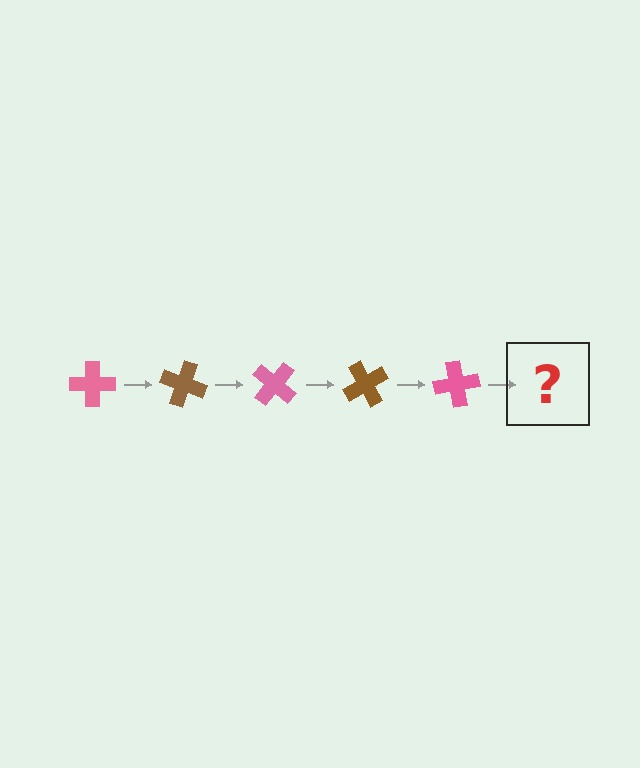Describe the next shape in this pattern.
It should be a brown cross, rotated 100 degrees from the start.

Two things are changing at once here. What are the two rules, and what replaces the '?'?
The two rules are that it rotates 20 degrees each step and the color cycles through pink and brown. The '?' should be a brown cross, rotated 100 degrees from the start.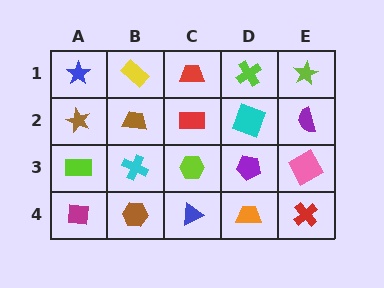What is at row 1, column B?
A yellow rectangle.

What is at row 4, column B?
A brown hexagon.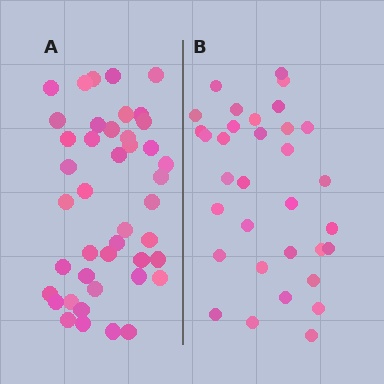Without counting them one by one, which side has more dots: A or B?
Region A (the left region) has more dots.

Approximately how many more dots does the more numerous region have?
Region A has roughly 10 or so more dots than region B.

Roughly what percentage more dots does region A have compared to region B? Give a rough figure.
About 30% more.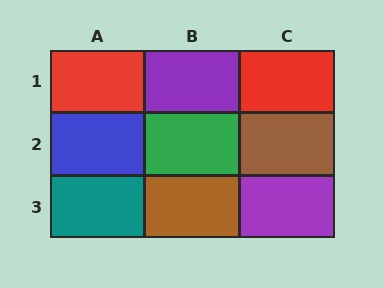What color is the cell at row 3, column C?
Purple.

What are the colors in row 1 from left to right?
Red, purple, red.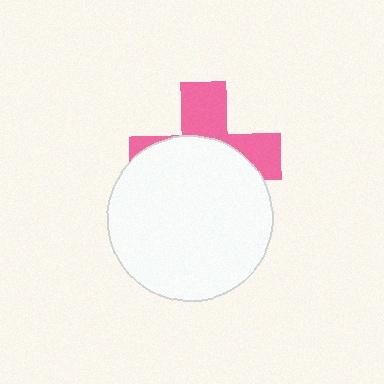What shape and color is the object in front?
The object in front is a white circle.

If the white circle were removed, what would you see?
You would see the complete pink cross.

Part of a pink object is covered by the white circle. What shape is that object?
It is a cross.